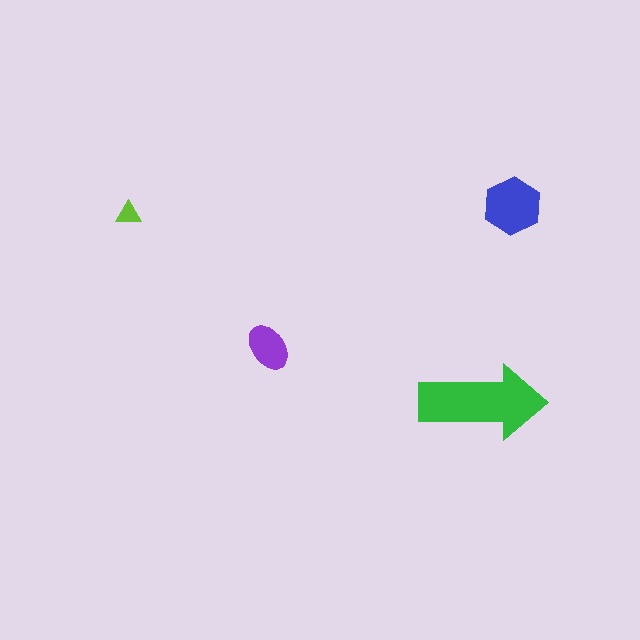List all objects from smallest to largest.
The lime triangle, the purple ellipse, the blue hexagon, the green arrow.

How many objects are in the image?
There are 4 objects in the image.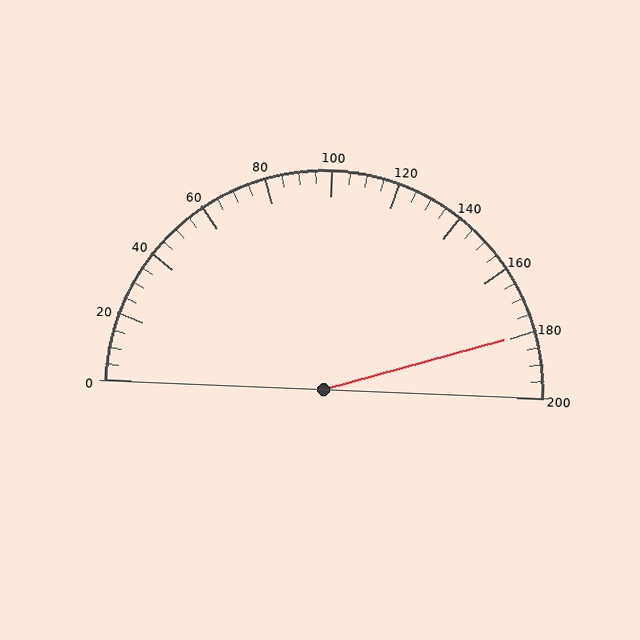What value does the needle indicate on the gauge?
The needle indicates approximately 180.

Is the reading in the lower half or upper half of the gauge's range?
The reading is in the upper half of the range (0 to 200).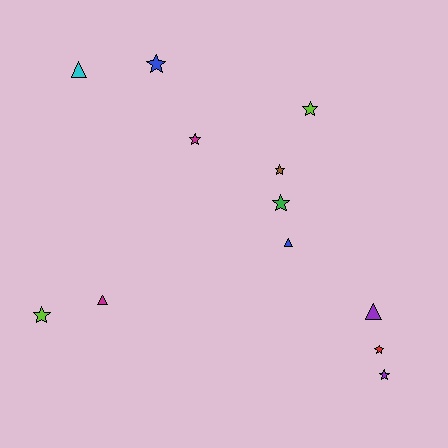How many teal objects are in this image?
There are no teal objects.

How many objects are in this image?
There are 12 objects.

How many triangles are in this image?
There are 4 triangles.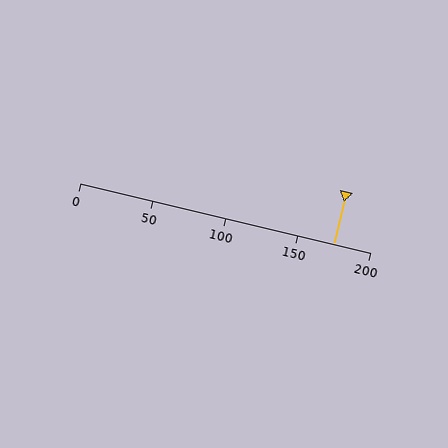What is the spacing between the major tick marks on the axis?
The major ticks are spaced 50 apart.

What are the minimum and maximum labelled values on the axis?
The axis runs from 0 to 200.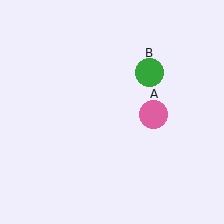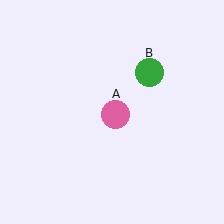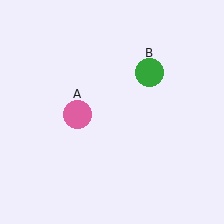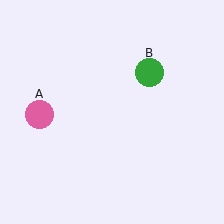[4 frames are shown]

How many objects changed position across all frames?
1 object changed position: pink circle (object A).